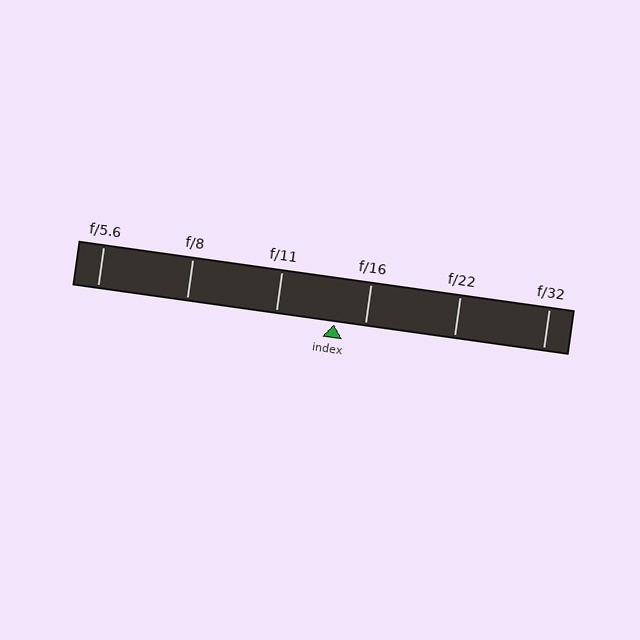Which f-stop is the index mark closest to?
The index mark is closest to f/16.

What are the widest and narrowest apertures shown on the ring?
The widest aperture shown is f/5.6 and the narrowest is f/32.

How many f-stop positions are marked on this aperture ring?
There are 6 f-stop positions marked.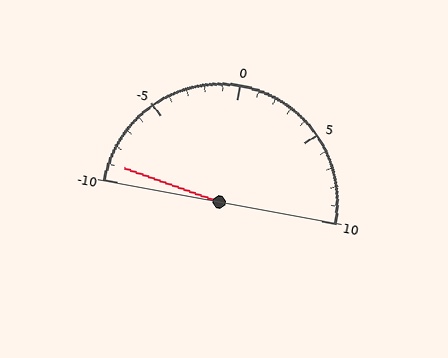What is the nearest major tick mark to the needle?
The nearest major tick mark is -10.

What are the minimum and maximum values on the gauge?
The gauge ranges from -10 to 10.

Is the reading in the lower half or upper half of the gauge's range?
The reading is in the lower half of the range (-10 to 10).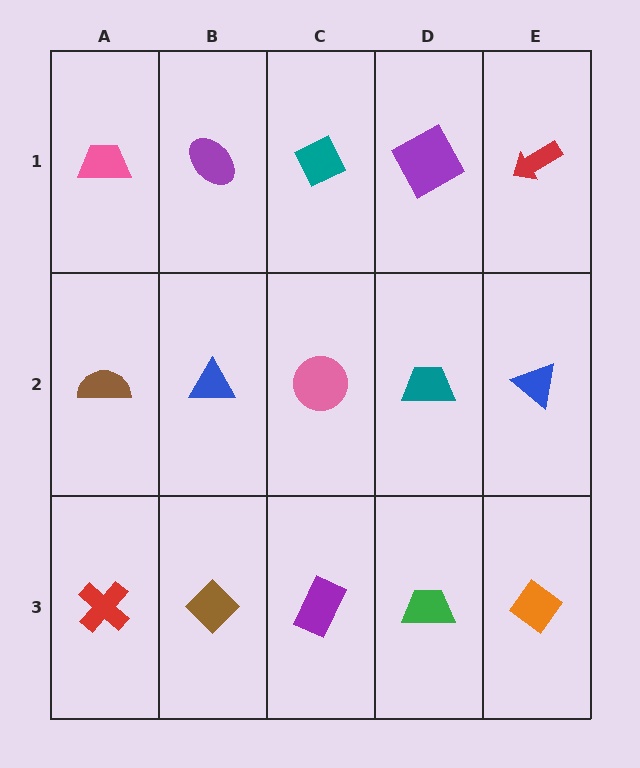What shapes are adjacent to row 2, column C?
A teal diamond (row 1, column C), a purple rectangle (row 3, column C), a blue triangle (row 2, column B), a teal trapezoid (row 2, column D).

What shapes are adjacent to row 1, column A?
A brown semicircle (row 2, column A), a purple ellipse (row 1, column B).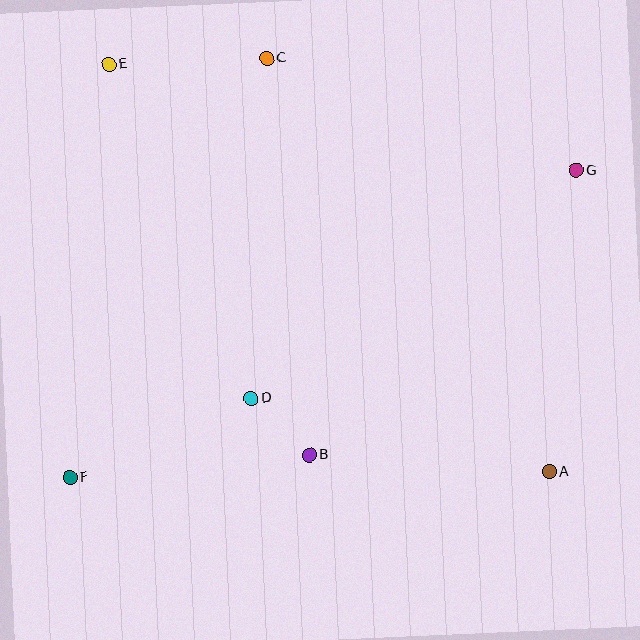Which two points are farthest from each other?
Points A and E are farthest from each other.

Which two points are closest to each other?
Points B and D are closest to each other.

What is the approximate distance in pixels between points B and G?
The distance between B and G is approximately 390 pixels.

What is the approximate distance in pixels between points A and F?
The distance between A and F is approximately 479 pixels.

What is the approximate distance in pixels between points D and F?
The distance between D and F is approximately 198 pixels.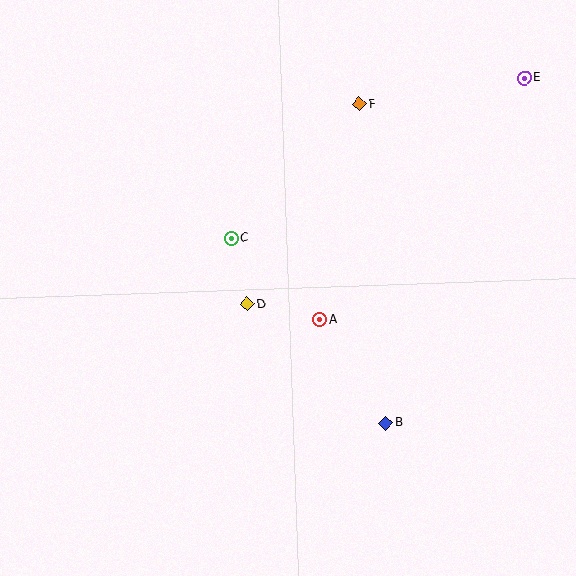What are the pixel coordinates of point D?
Point D is at (247, 304).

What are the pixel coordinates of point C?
Point C is at (231, 238).